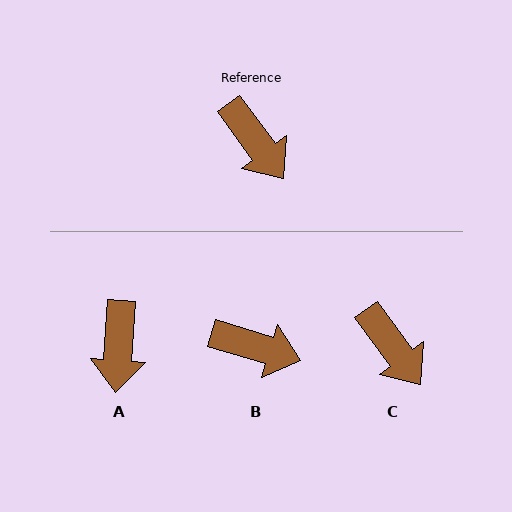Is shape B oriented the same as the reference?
No, it is off by about 37 degrees.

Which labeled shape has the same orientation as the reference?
C.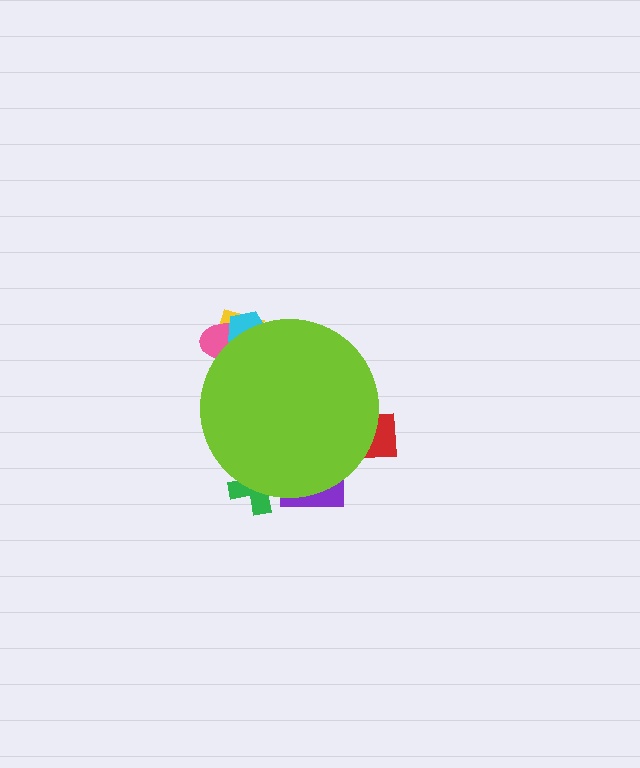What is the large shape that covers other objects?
A lime circle.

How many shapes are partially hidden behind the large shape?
6 shapes are partially hidden.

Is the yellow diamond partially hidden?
Yes, the yellow diamond is partially hidden behind the lime circle.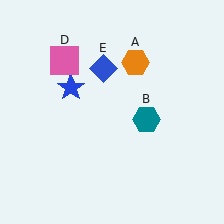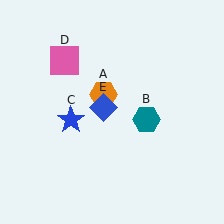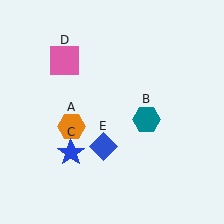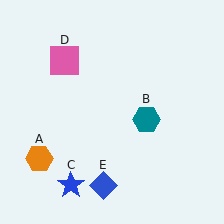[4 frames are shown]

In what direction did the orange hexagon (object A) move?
The orange hexagon (object A) moved down and to the left.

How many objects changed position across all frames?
3 objects changed position: orange hexagon (object A), blue star (object C), blue diamond (object E).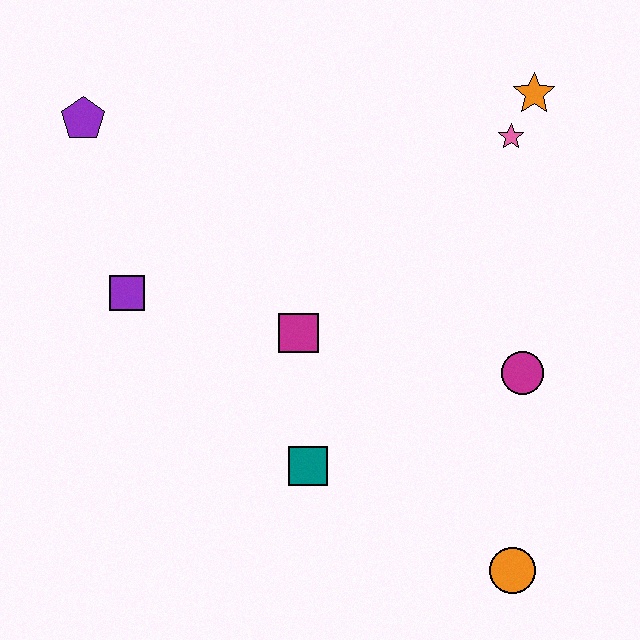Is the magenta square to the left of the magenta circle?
Yes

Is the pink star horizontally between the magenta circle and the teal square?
Yes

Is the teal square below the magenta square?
Yes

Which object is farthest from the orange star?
The orange circle is farthest from the orange star.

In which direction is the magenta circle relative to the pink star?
The magenta circle is below the pink star.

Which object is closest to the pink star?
The orange star is closest to the pink star.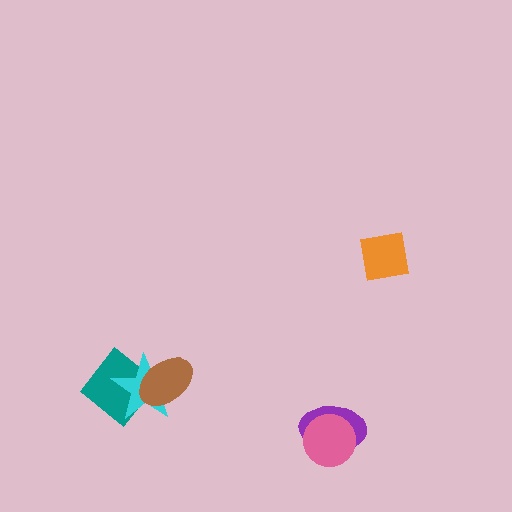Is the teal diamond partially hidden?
Yes, it is partially covered by another shape.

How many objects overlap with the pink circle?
1 object overlaps with the pink circle.